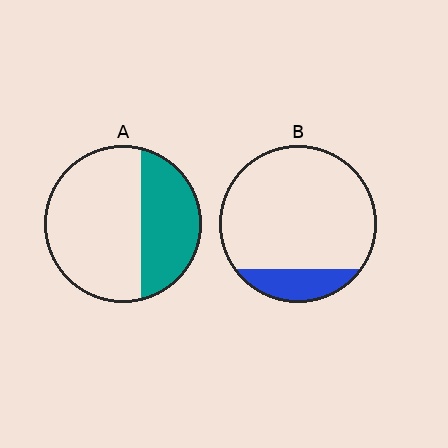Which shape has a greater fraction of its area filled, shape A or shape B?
Shape A.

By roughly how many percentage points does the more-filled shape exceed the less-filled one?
By roughly 20 percentage points (A over B).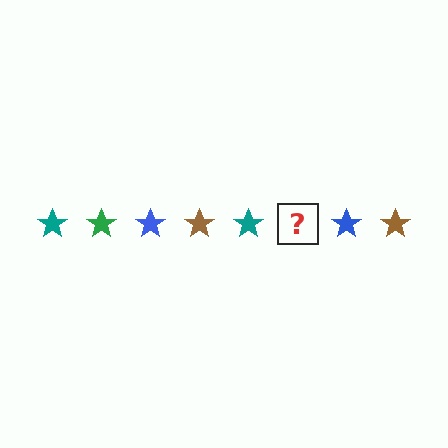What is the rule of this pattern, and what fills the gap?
The rule is that the pattern cycles through teal, green, blue, brown stars. The gap should be filled with a green star.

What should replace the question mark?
The question mark should be replaced with a green star.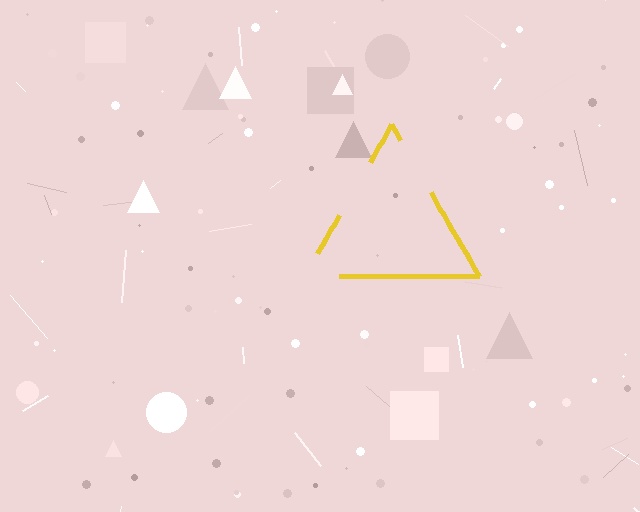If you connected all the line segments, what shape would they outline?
They would outline a triangle.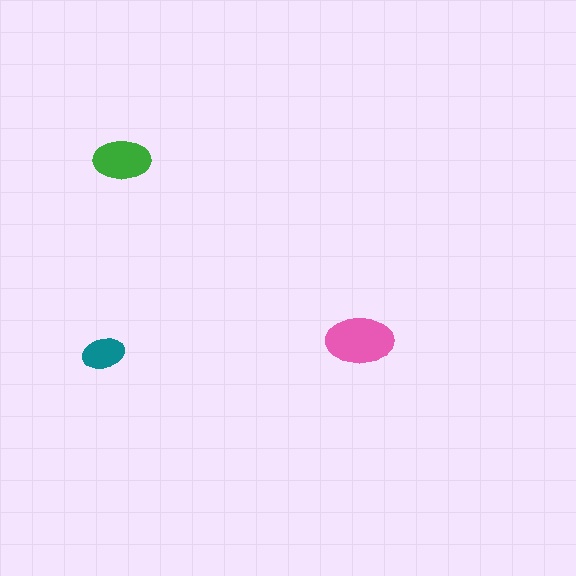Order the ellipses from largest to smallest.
the pink one, the green one, the teal one.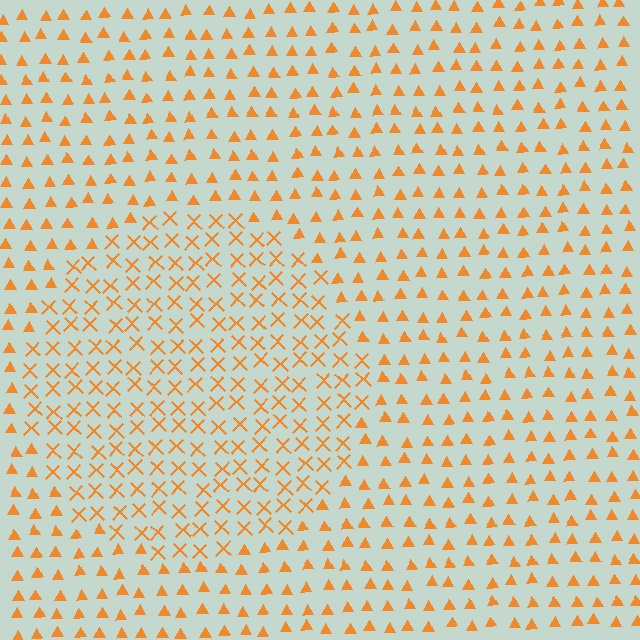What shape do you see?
I see a circle.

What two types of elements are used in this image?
The image uses X marks inside the circle region and triangles outside it.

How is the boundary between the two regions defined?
The boundary is defined by a change in element shape: X marks inside vs. triangles outside. All elements share the same color and spacing.